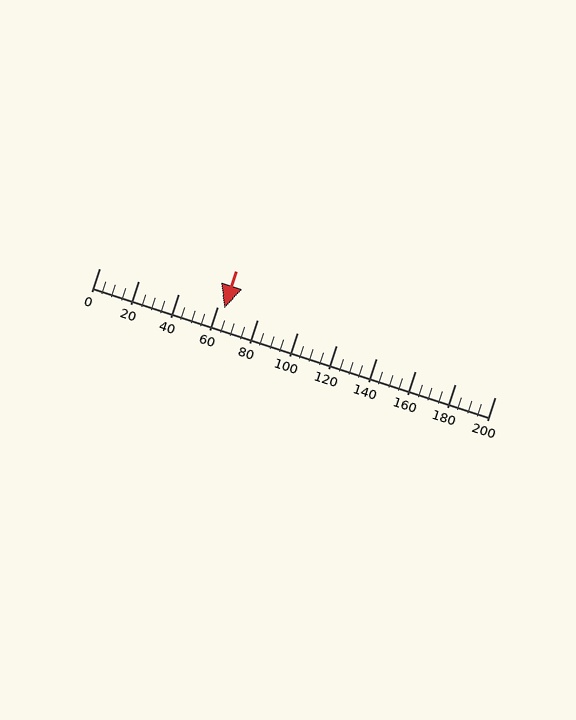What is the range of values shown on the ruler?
The ruler shows values from 0 to 200.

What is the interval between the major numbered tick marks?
The major tick marks are spaced 20 units apart.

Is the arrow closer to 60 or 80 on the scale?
The arrow is closer to 60.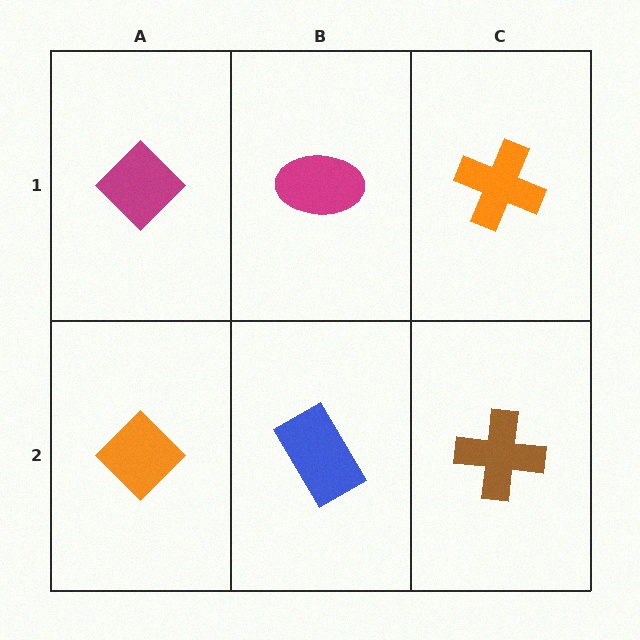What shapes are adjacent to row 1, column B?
A blue rectangle (row 2, column B), a magenta diamond (row 1, column A), an orange cross (row 1, column C).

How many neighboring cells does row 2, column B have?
3.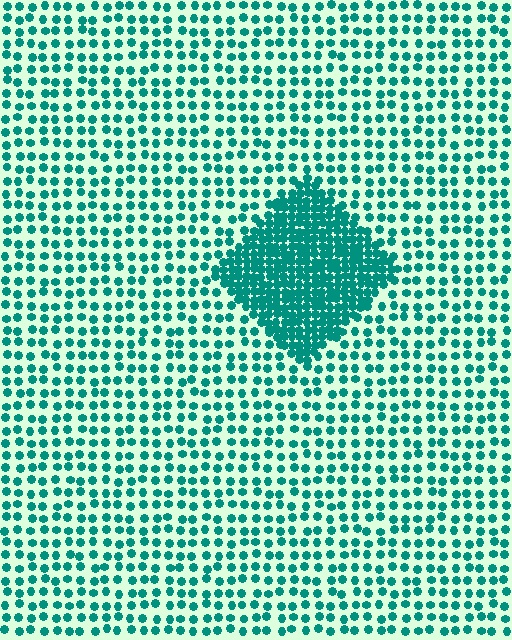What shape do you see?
I see a diamond.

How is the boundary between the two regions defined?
The boundary is defined by a change in element density (approximately 2.7x ratio). All elements are the same color, size, and shape.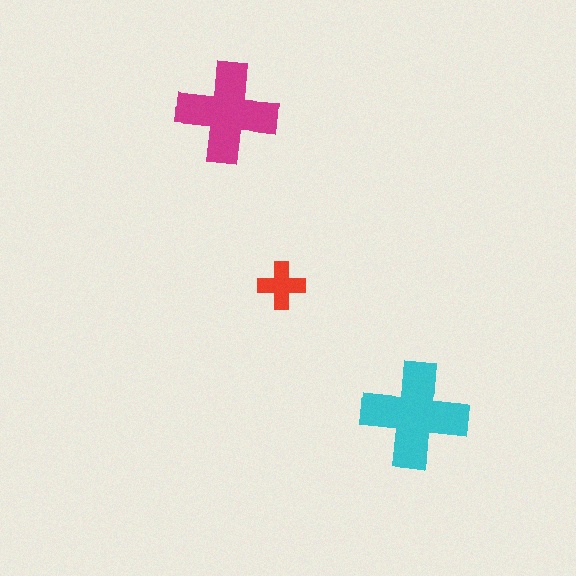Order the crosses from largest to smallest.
the cyan one, the magenta one, the red one.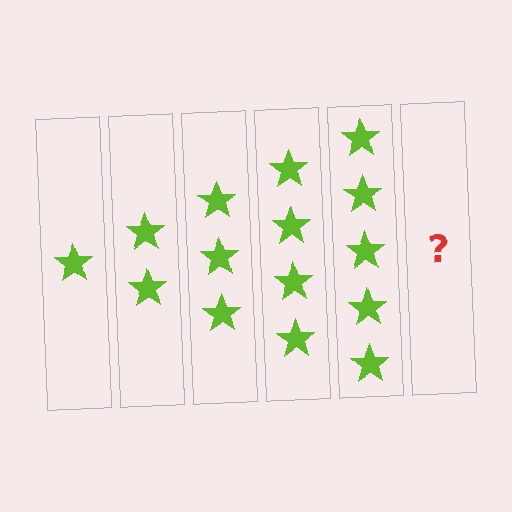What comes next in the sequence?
The next element should be 6 stars.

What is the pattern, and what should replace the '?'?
The pattern is that each step adds one more star. The '?' should be 6 stars.